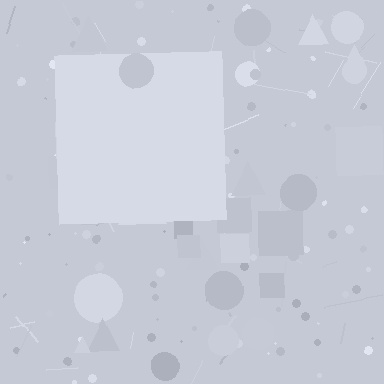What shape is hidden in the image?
A square is hidden in the image.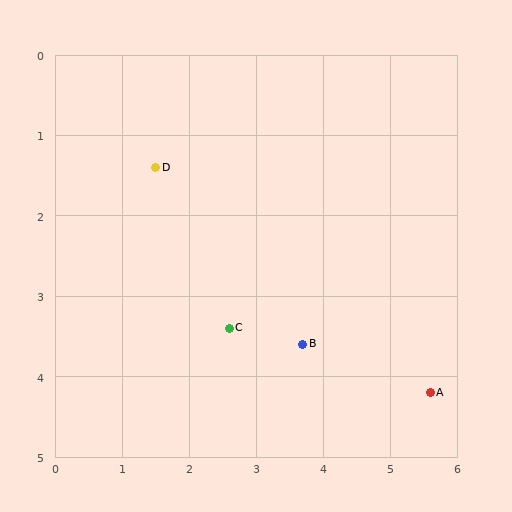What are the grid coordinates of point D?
Point D is at approximately (1.5, 1.4).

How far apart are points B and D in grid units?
Points B and D are about 3.1 grid units apart.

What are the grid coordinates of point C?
Point C is at approximately (2.6, 3.4).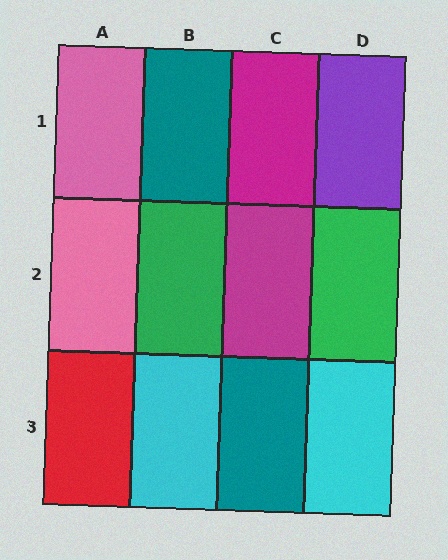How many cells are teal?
2 cells are teal.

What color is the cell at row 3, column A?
Red.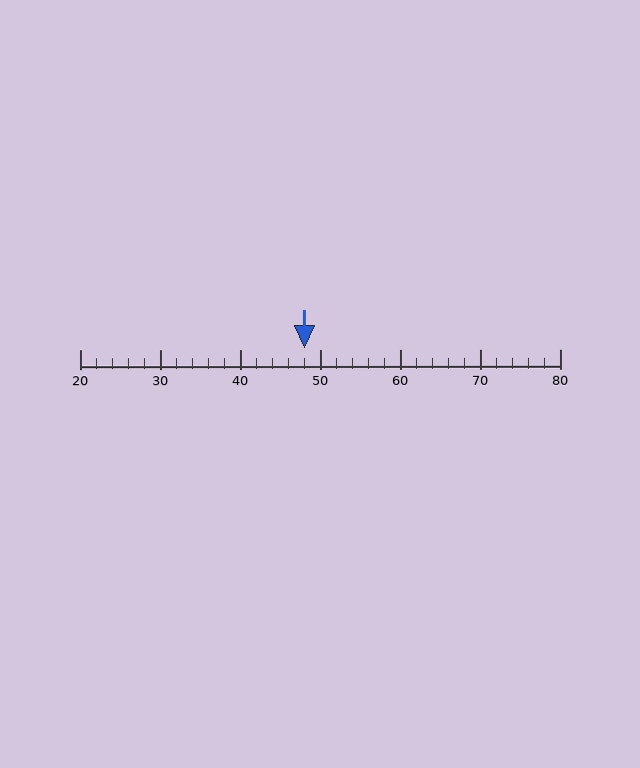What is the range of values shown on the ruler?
The ruler shows values from 20 to 80.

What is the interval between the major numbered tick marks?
The major tick marks are spaced 10 units apart.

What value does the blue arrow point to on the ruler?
The blue arrow points to approximately 48.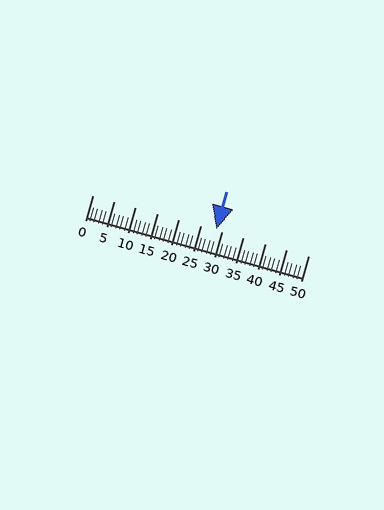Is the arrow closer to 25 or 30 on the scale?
The arrow is closer to 30.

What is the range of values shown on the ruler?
The ruler shows values from 0 to 50.